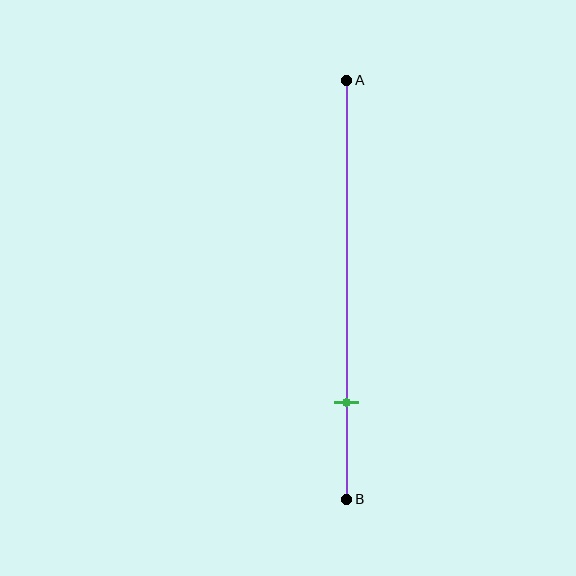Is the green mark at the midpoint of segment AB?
No, the mark is at about 75% from A, not at the 50% midpoint.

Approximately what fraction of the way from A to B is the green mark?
The green mark is approximately 75% of the way from A to B.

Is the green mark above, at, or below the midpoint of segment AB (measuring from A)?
The green mark is below the midpoint of segment AB.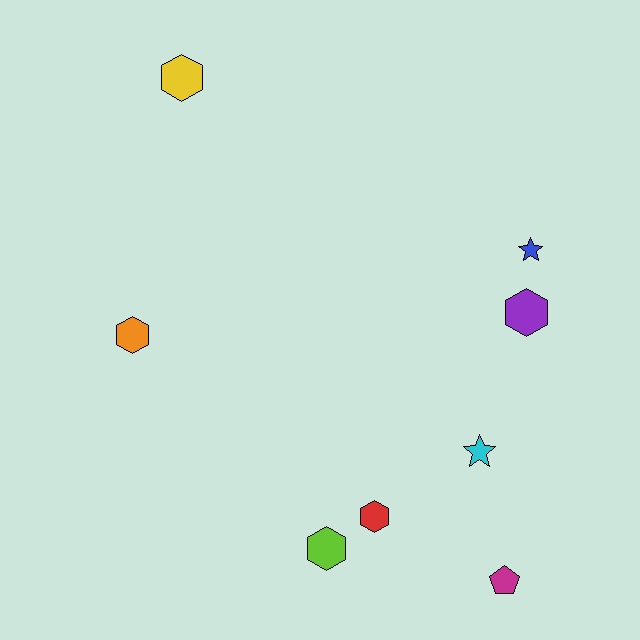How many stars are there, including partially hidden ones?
There are 2 stars.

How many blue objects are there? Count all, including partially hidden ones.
There is 1 blue object.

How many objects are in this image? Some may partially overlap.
There are 8 objects.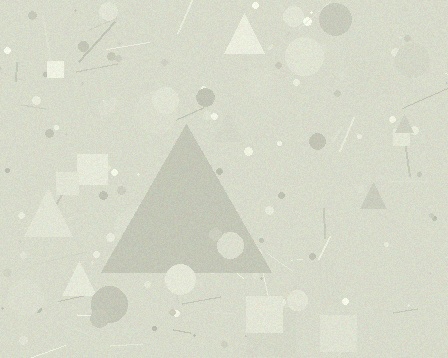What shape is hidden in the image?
A triangle is hidden in the image.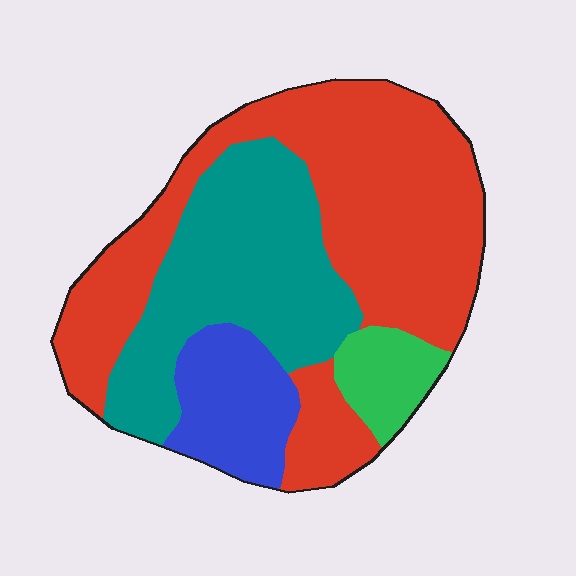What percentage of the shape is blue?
Blue covers 12% of the shape.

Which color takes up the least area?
Green, at roughly 5%.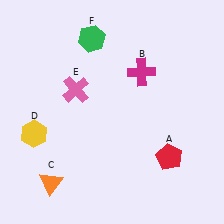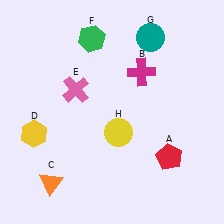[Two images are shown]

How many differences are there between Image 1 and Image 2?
There are 2 differences between the two images.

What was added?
A teal circle (G), a yellow circle (H) were added in Image 2.